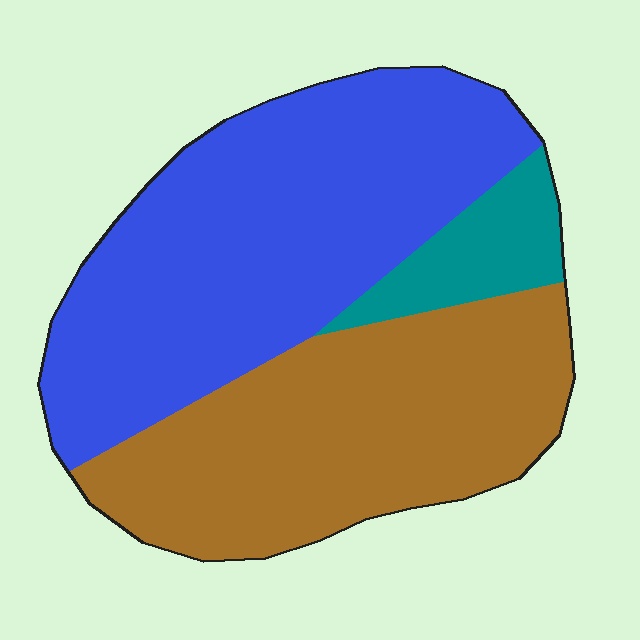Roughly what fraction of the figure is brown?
Brown covers 41% of the figure.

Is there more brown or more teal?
Brown.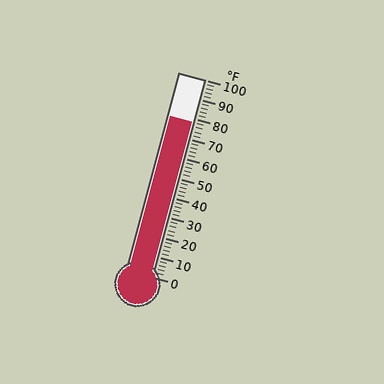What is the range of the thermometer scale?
The thermometer scale ranges from 0°F to 100°F.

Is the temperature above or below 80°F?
The temperature is below 80°F.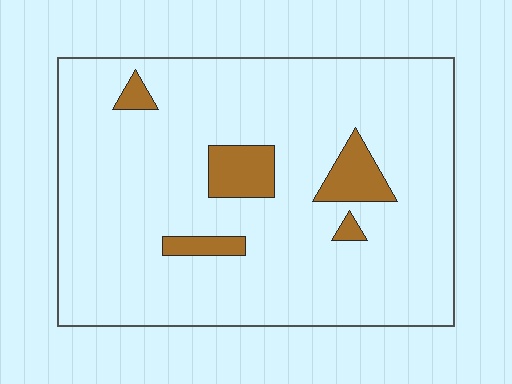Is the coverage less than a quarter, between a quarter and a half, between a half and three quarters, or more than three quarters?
Less than a quarter.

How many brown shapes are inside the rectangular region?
5.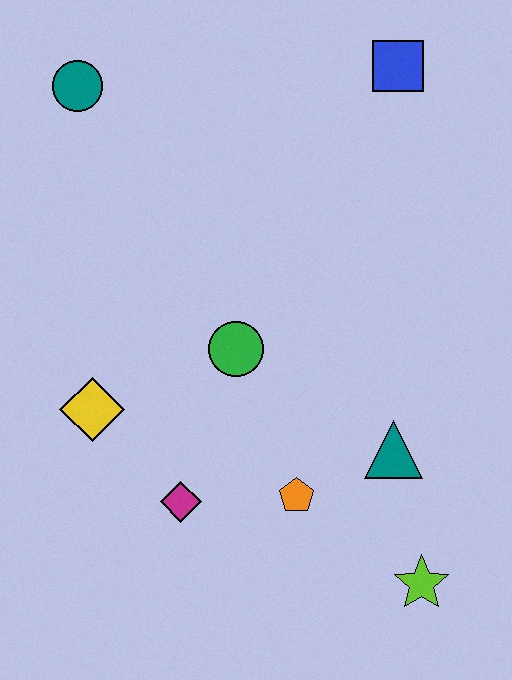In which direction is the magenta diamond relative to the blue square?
The magenta diamond is below the blue square.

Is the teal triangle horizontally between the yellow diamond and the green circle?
No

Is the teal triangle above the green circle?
No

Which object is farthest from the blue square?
The lime star is farthest from the blue square.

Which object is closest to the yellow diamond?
The magenta diamond is closest to the yellow diamond.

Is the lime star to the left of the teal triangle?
No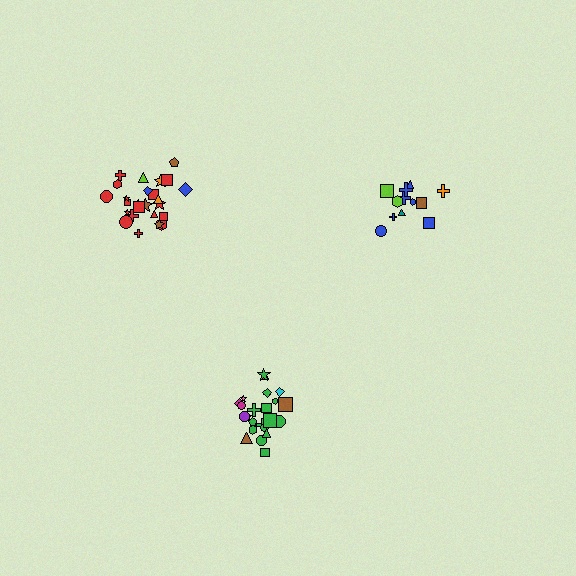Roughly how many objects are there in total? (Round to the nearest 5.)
Roughly 60 objects in total.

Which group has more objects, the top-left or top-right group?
The top-left group.